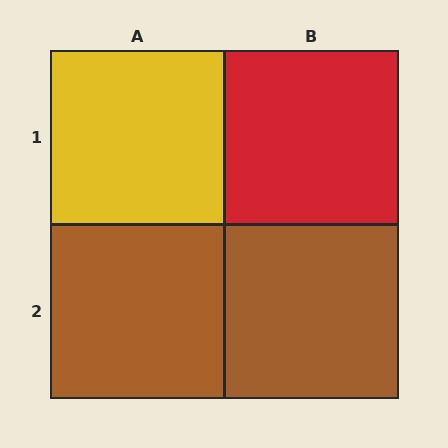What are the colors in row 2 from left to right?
Brown, brown.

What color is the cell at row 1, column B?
Red.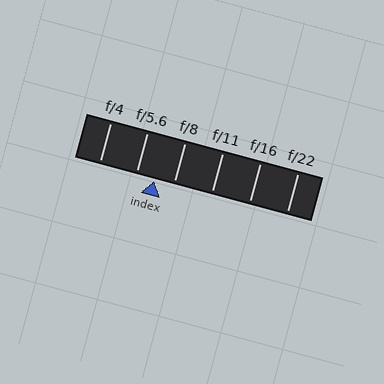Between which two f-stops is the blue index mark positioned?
The index mark is between f/5.6 and f/8.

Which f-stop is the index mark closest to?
The index mark is closest to f/5.6.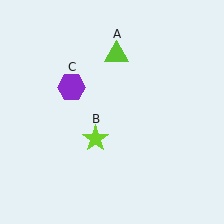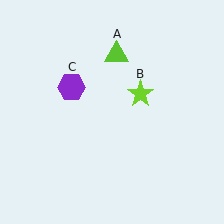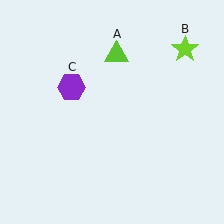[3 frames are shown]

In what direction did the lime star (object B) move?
The lime star (object B) moved up and to the right.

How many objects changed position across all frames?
1 object changed position: lime star (object B).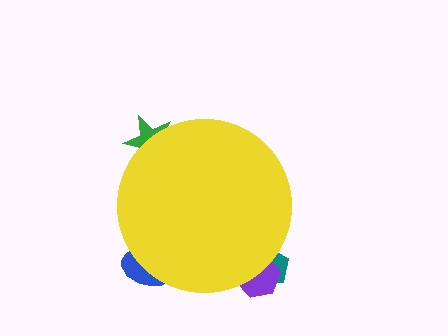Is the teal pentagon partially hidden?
Yes, the teal pentagon is partially hidden behind the yellow circle.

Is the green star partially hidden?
Yes, the green star is partially hidden behind the yellow circle.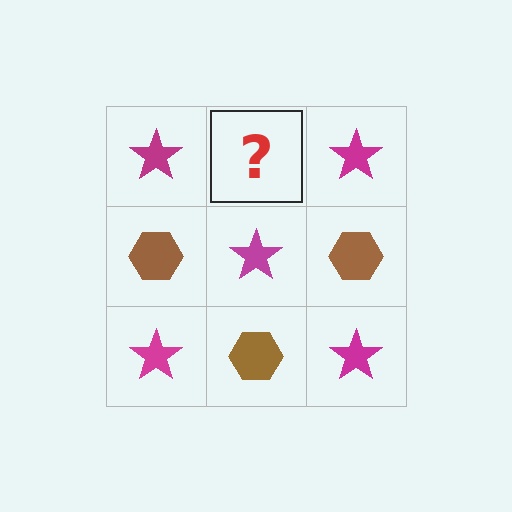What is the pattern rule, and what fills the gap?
The rule is that it alternates magenta star and brown hexagon in a checkerboard pattern. The gap should be filled with a brown hexagon.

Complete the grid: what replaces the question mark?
The question mark should be replaced with a brown hexagon.